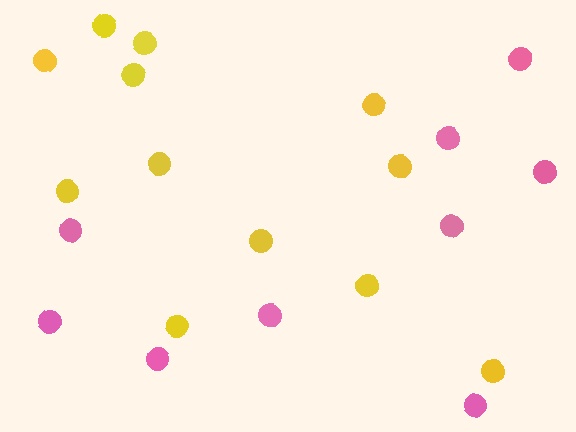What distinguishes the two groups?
There are 2 groups: one group of pink circles (9) and one group of yellow circles (12).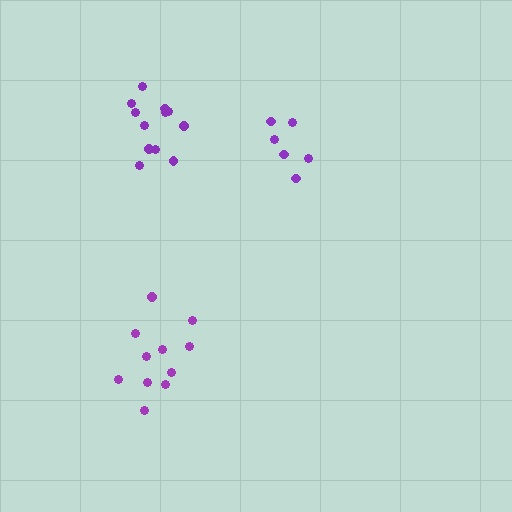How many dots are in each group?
Group 1: 6 dots, Group 2: 12 dots, Group 3: 11 dots (29 total).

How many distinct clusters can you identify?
There are 3 distinct clusters.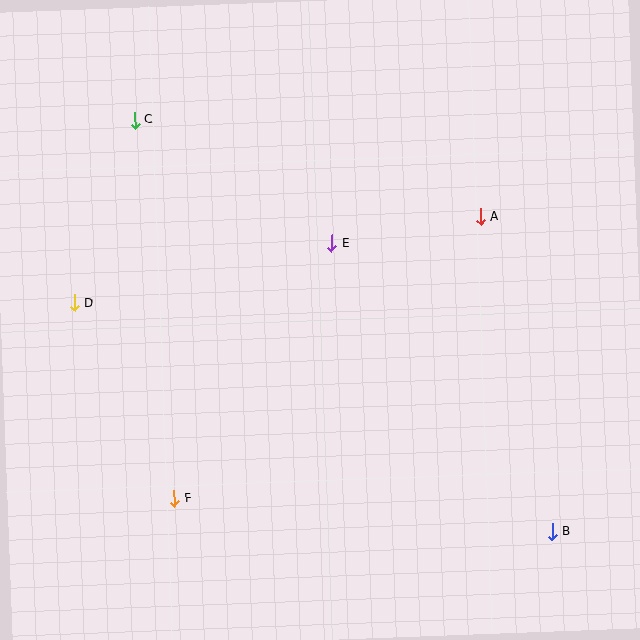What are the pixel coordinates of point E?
Point E is at (332, 243).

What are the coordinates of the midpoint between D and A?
The midpoint between D and A is at (277, 260).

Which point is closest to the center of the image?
Point E at (332, 243) is closest to the center.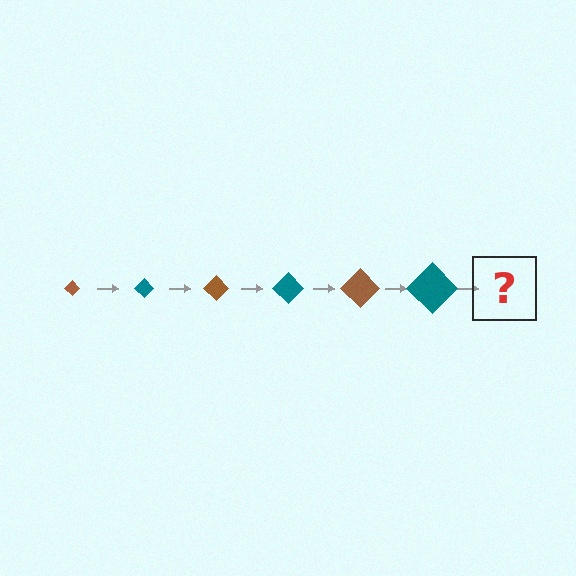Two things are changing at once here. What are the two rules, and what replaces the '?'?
The two rules are that the diamond grows larger each step and the color cycles through brown and teal. The '?' should be a brown diamond, larger than the previous one.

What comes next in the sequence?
The next element should be a brown diamond, larger than the previous one.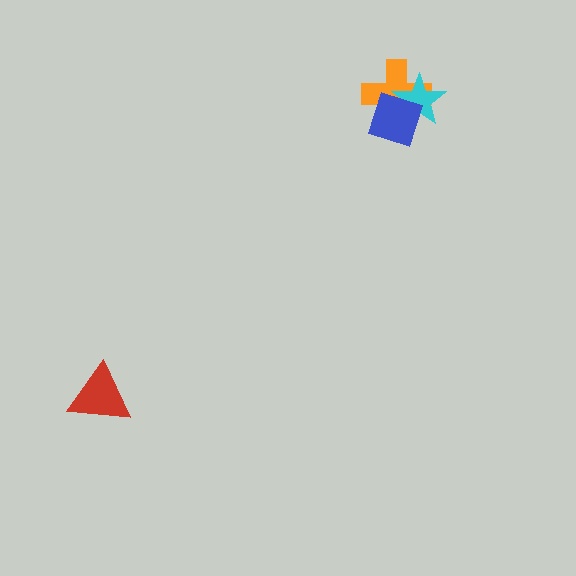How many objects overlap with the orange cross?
2 objects overlap with the orange cross.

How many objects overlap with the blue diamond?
2 objects overlap with the blue diamond.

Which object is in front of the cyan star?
The blue diamond is in front of the cyan star.